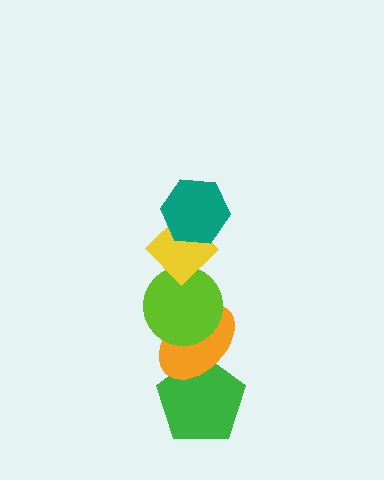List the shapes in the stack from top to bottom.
From top to bottom: the teal hexagon, the yellow diamond, the lime circle, the orange ellipse, the green pentagon.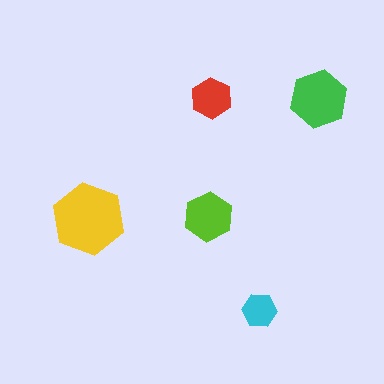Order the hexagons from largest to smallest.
the yellow one, the green one, the lime one, the red one, the cyan one.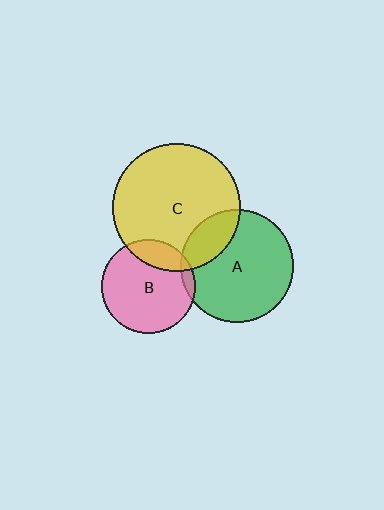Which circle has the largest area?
Circle C (yellow).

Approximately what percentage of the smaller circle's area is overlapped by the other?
Approximately 20%.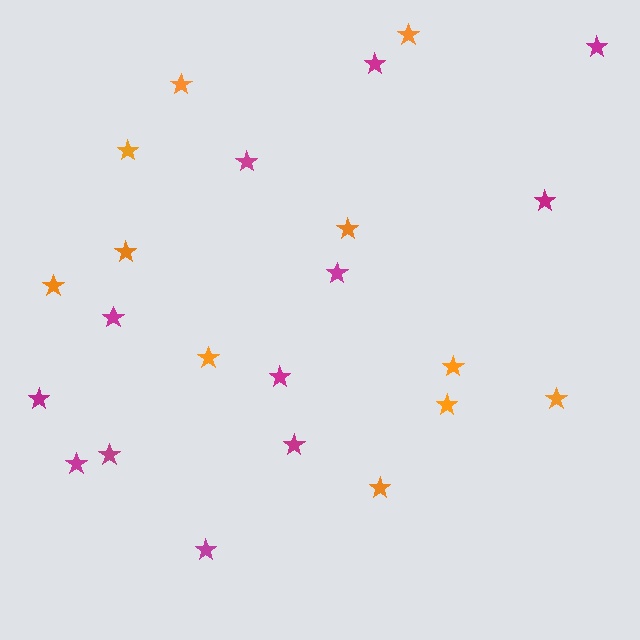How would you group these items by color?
There are 2 groups: one group of magenta stars (12) and one group of orange stars (11).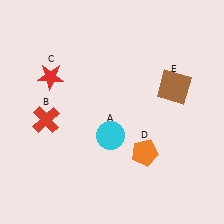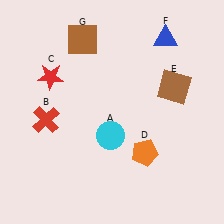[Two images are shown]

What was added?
A blue triangle (F), a brown square (G) were added in Image 2.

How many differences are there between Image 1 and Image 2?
There are 2 differences between the two images.